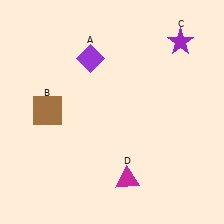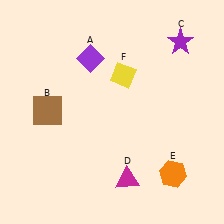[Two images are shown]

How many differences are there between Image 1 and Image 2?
There are 2 differences between the two images.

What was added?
An orange hexagon (E), a yellow diamond (F) were added in Image 2.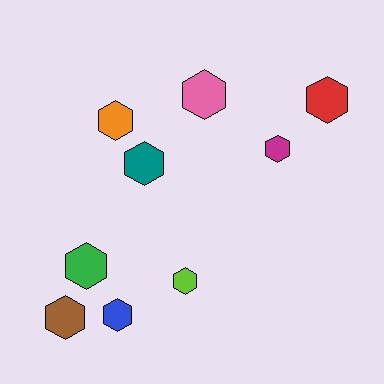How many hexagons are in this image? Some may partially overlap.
There are 9 hexagons.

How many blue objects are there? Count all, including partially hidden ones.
There is 1 blue object.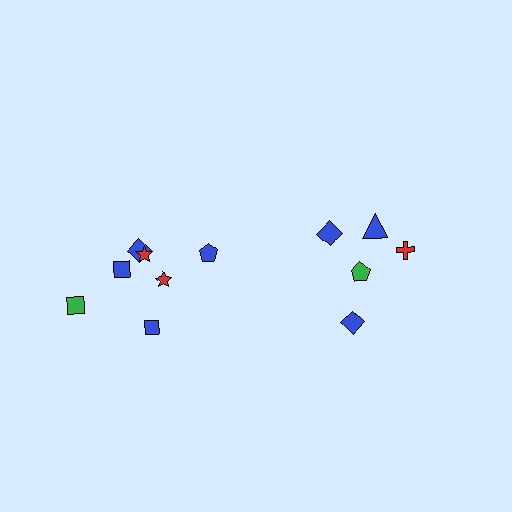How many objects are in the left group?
There are 7 objects.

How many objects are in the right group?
There are 5 objects.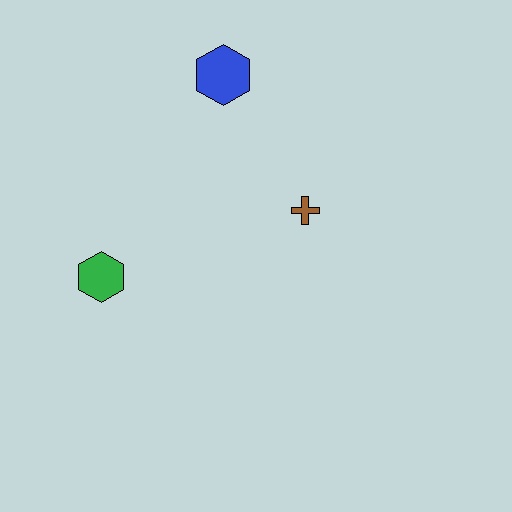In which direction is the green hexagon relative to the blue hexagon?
The green hexagon is below the blue hexagon.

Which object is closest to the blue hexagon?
The brown cross is closest to the blue hexagon.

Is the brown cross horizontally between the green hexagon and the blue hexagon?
No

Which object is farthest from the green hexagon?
The blue hexagon is farthest from the green hexagon.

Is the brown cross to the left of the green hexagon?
No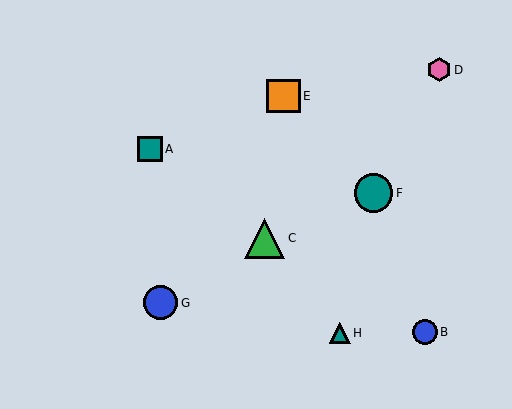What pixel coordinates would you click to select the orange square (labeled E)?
Click at (284, 96) to select the orange square E.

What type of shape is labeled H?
Shape H is a teal triangle.